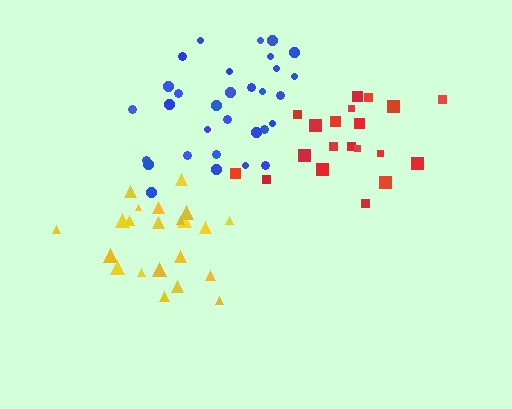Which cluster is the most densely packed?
Blue.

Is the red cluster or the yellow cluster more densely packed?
Yellow.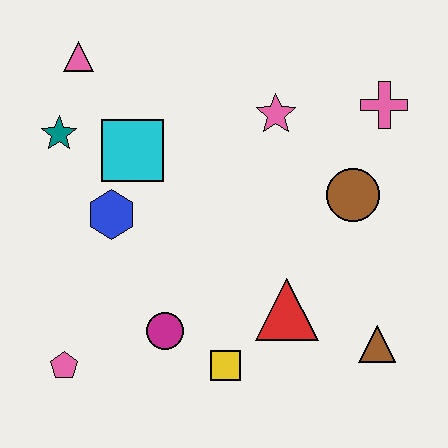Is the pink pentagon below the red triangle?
Yes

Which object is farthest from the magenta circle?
The pink cross is farthest from the magenta circle.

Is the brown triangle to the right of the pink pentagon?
Yes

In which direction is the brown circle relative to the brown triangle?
The brown circle is above the brown triangle.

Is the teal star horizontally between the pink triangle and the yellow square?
No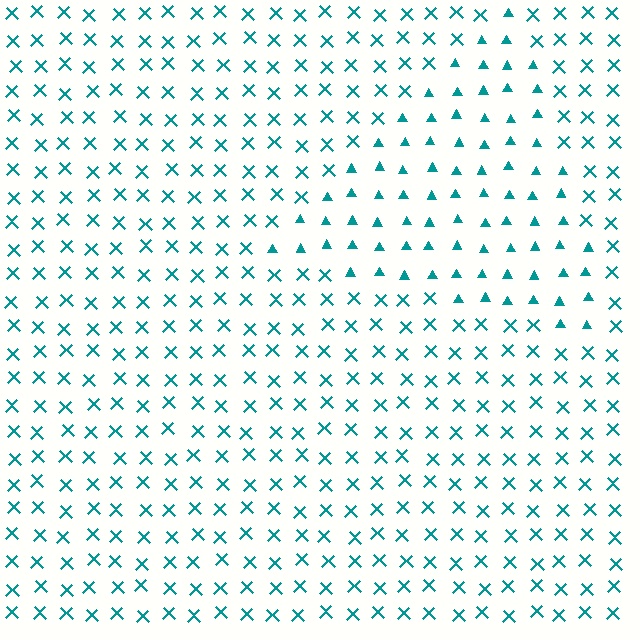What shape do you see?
I see a triangle.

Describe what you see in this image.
The image is filled with small teal elements arranged in a uniform grid. A triangle-shaped region contains triangles, while the surrounding area contains X marks. The boundary is defined purely by the change in element shape.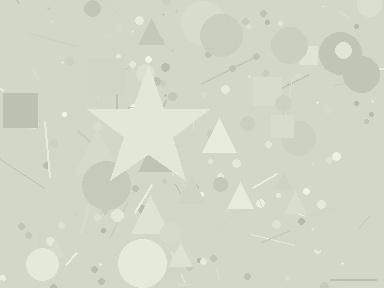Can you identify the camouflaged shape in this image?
The camouflaged shape is a star.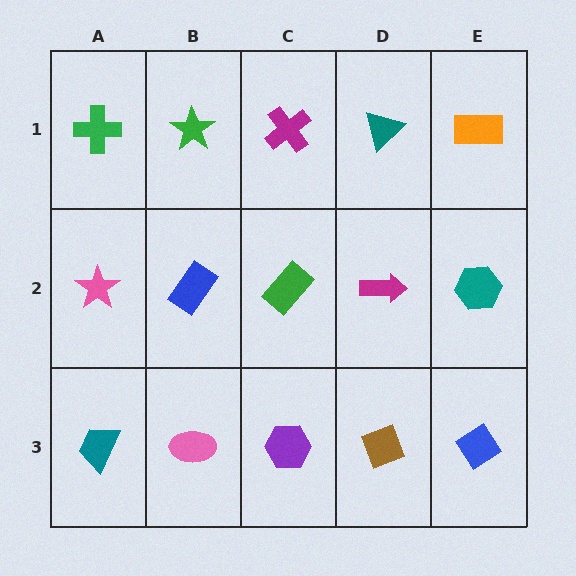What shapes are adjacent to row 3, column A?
A pink star (row 2, column A), a pink ellipse (row 3, column B).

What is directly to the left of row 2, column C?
A blue rectangle.